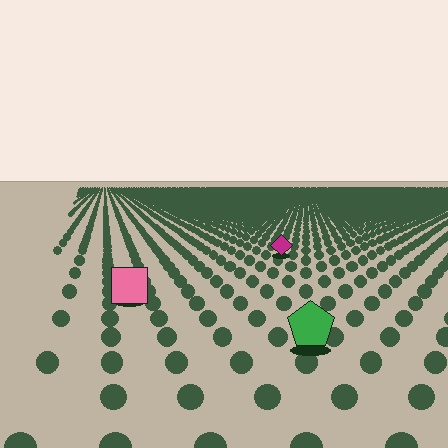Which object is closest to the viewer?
The green pentagon is closest. The texture marks near it are larger and more spread out.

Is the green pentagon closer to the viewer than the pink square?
Yes. The green pentagon is closer — you can tell from the texture gradient: the ground texture is coarser near it.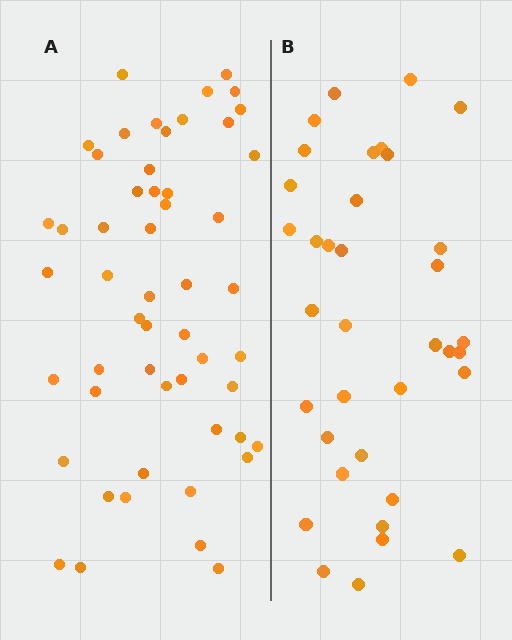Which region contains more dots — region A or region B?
Region A (the left region) has more dots.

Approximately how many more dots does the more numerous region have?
Region A has approximately 15 more dots than region B.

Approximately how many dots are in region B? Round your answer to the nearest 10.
About 40 dots. (The exact count is 36, which rounds to 40.)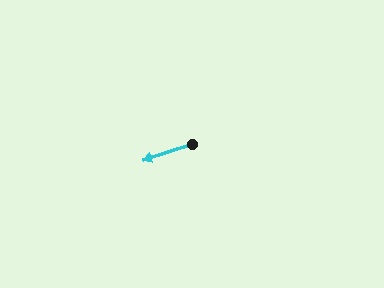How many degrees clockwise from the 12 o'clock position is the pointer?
Approximately 252 degrees.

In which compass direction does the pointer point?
West.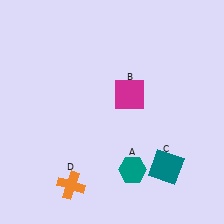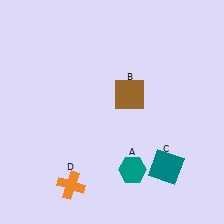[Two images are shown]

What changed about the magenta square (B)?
In Image 1, B is magenta. In Image 2, it changed to brown.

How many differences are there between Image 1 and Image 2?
There is 1 difference between the two images.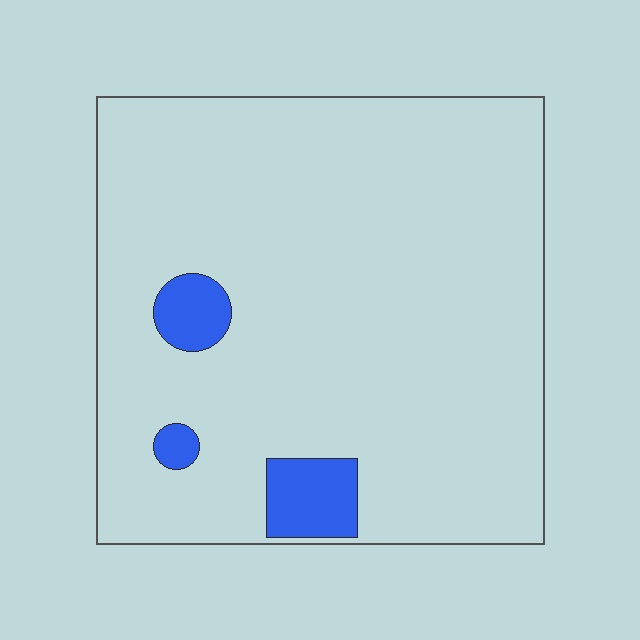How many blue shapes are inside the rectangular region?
3.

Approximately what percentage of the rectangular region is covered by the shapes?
Approximately 5%.